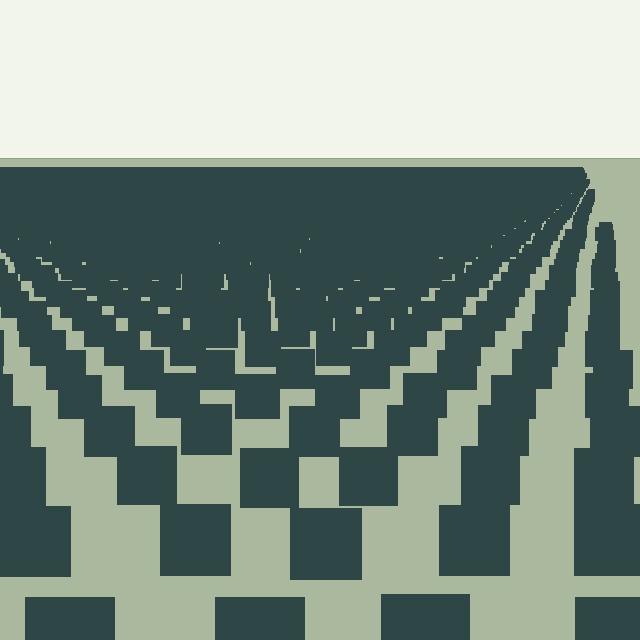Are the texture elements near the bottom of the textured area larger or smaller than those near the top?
Larger. Near the bottom, elements are closer to the viewer and appear at a bigger on-screen size.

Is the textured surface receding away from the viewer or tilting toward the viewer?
The surface is receding away from the viewer. Texture elements get smaller and denser toward the top.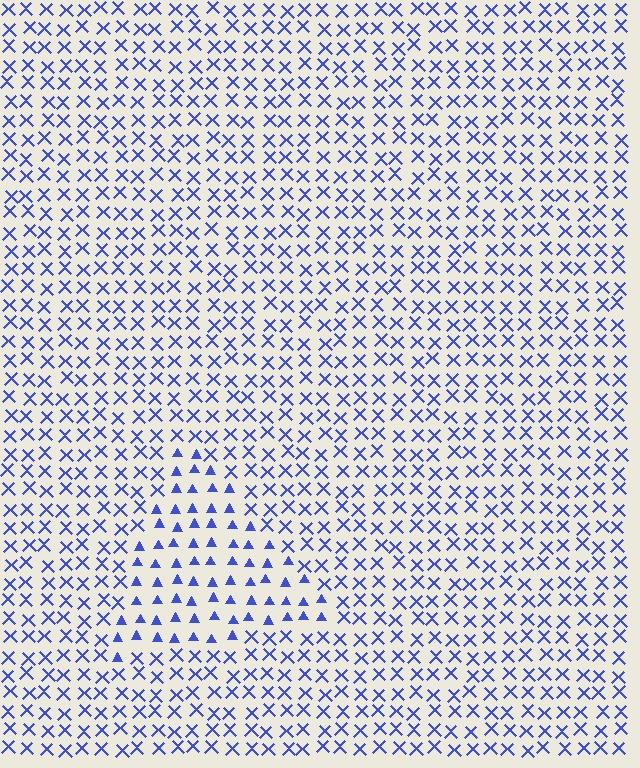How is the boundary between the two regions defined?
The boundary is defined by a change in element shape: triangles inside vs. X marks outside. All elements share the same color and spacing.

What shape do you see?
I see a triangle.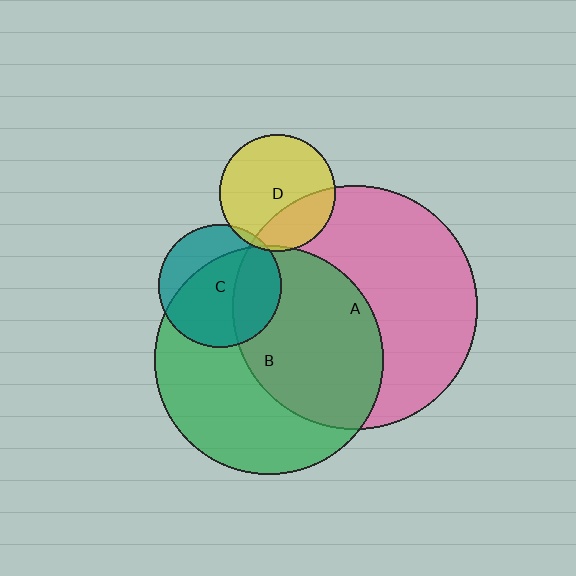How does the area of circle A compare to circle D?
Approximately 4.4 times.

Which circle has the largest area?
Circle A (pink).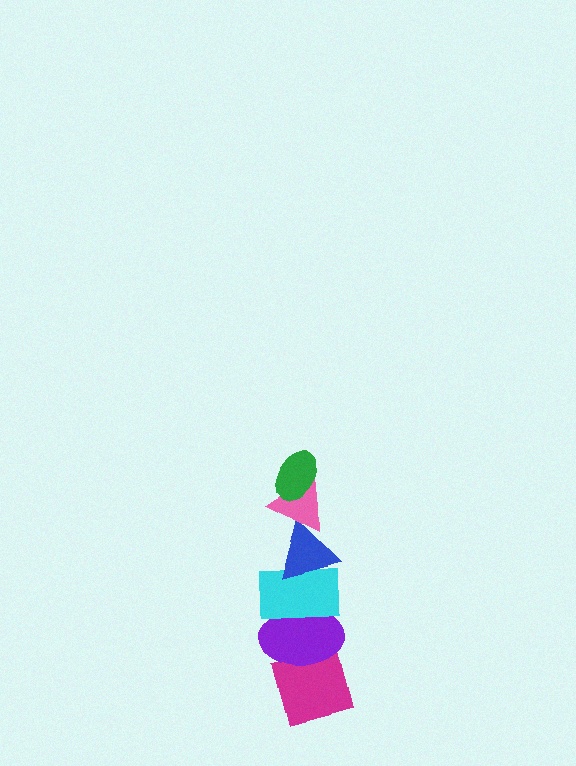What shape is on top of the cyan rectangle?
The blue triangle is on top of the cyan rectangle.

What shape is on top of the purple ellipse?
The cyan rectangle is on top of the purple ellipse.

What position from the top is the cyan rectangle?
The cyan rectangle is 4th from the top.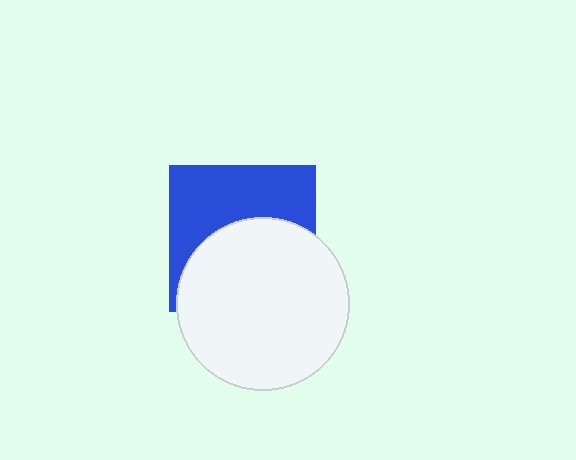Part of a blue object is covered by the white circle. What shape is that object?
It is a square.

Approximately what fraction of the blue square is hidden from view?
Roughly 53% of the blue square is hidden behind the white circle.